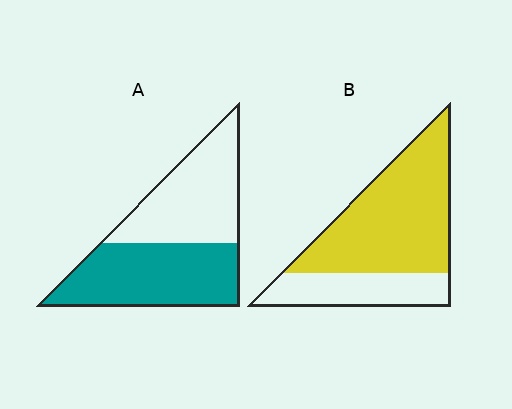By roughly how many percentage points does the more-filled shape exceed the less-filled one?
By roughly 15 percentage points (B over A).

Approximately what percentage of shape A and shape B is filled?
A is approximately 55% and B is approximately 70%.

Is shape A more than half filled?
Roughly half.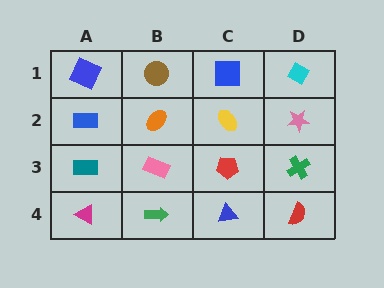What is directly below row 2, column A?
A teal rectangle.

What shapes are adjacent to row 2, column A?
A blue square (row 1, column A), a teal rectangle (row 3, column A), an orange ellipse (row 2, column B).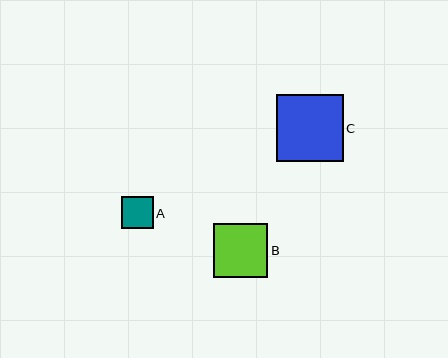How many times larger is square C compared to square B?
Square C is approximately 1.2 times the size of square B.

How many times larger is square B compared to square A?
Square B is approximately 1.7 times the size of square A.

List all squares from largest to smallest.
From largest to smallest: C, B, A.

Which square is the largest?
Square C is the largest with a size of approximately 66 pixels.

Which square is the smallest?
Square A is the smallest with a size of approximately 32 pixels.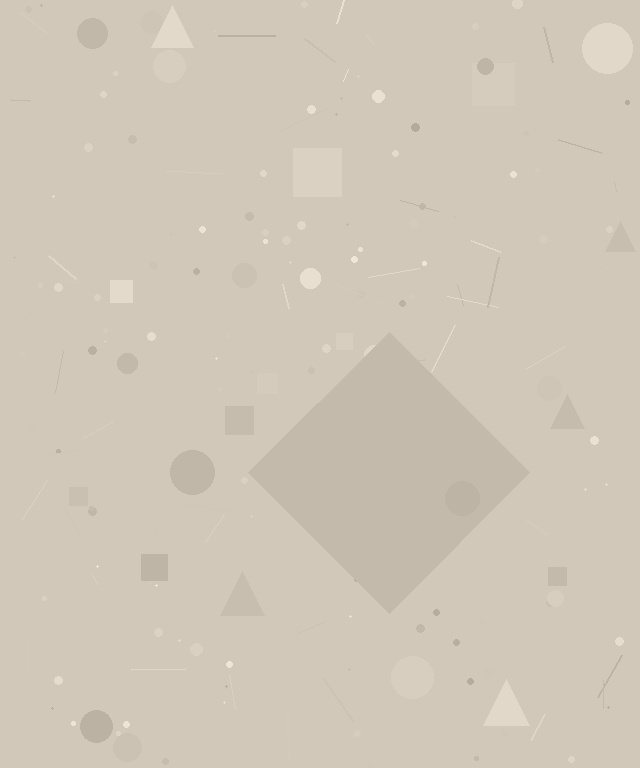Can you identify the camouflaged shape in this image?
The camouflaged shape is a diamond.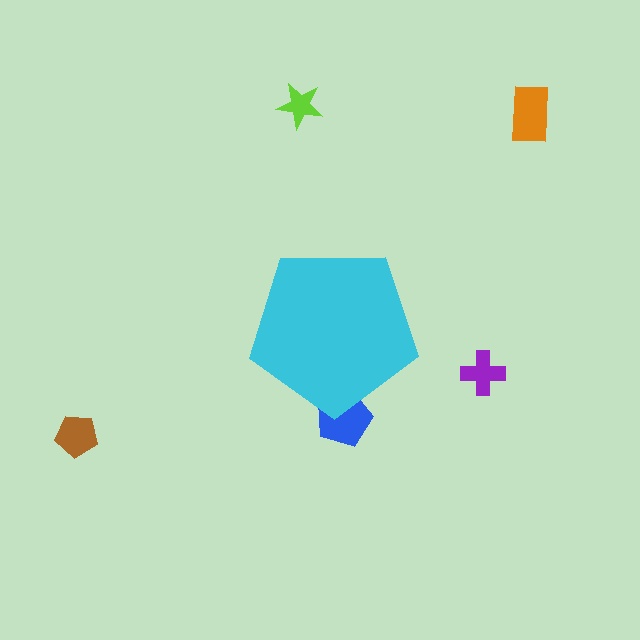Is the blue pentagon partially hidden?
Yes, the blue pentagon is partially hidden behind the cyan pentagon.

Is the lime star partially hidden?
No, the lime star is fully visible.